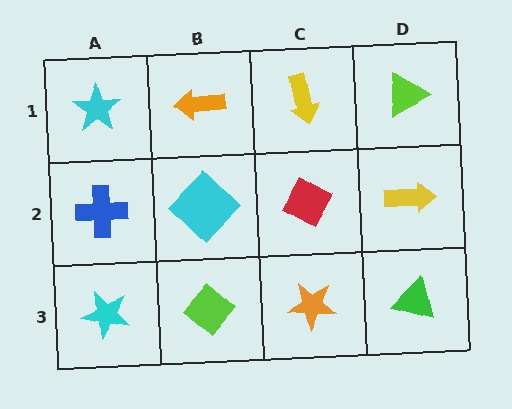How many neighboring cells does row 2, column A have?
3.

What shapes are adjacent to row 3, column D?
A yellow arrow (row 2, column D), an orange star (row 3, column C).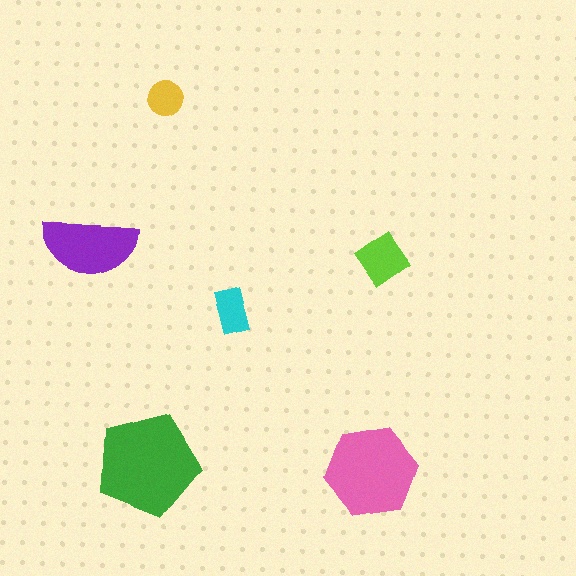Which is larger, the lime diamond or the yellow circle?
The lime diamond.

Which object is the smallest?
The yellow circle.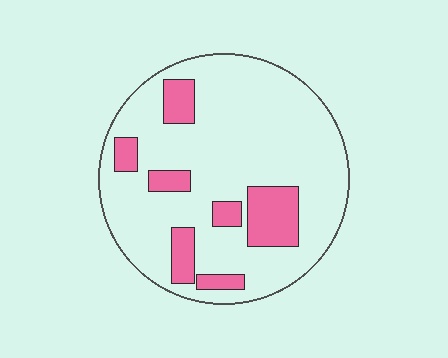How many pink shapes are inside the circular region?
7.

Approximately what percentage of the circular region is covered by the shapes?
Approximately 20%.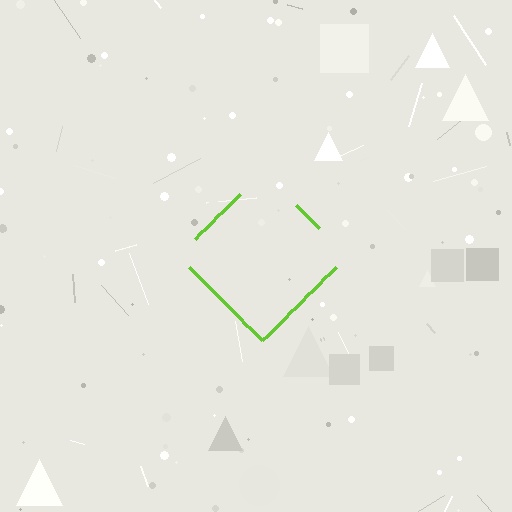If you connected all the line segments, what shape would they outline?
They would outline a diamond.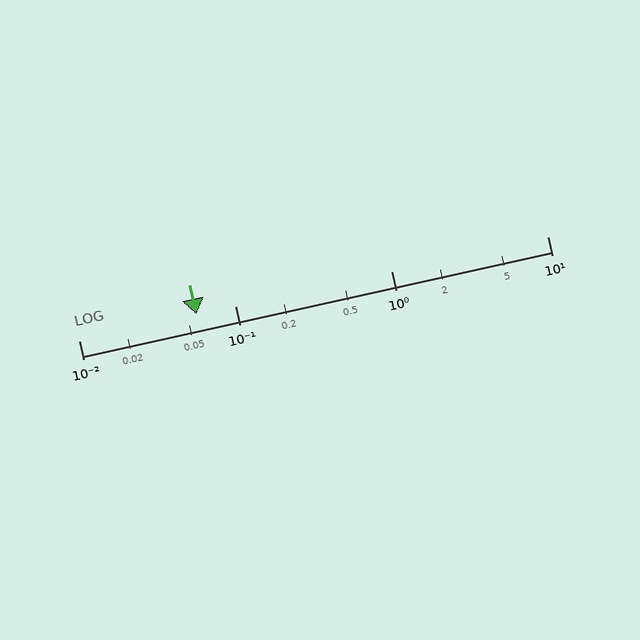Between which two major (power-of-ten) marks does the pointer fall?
The pointer is between 0.01 and 0.1.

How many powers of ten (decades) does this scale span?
The scale spans 3 decades, from 0.01 to 10.